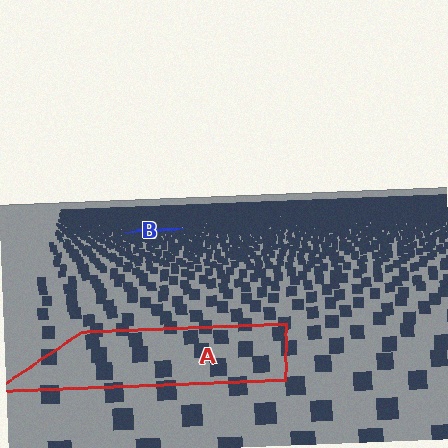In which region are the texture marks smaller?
The texture marks are smaller in region B, because it is farther away.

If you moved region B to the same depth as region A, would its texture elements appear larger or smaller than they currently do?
They would appear larger. At a closer depth, the same texture elements are projected at a bigger on-screen size.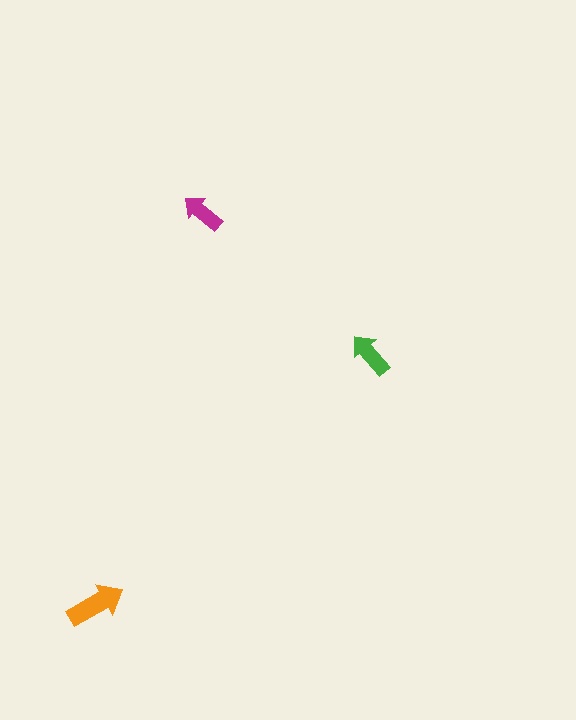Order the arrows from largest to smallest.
the orange one, the green one, the magenta one.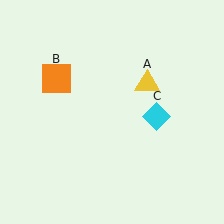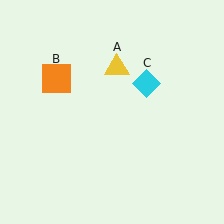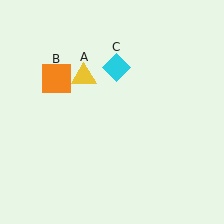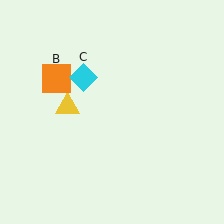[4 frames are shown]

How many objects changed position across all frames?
2 objects changed position: yellow triangle (object A), cyan diamond (object C).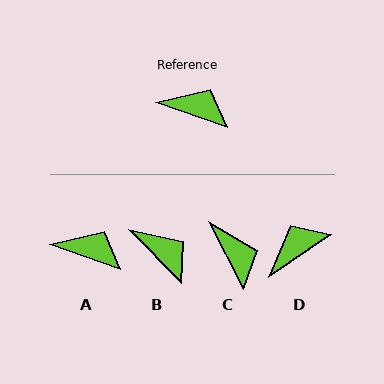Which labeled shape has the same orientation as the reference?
A.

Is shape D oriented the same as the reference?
No, it is off by about 54 degrees.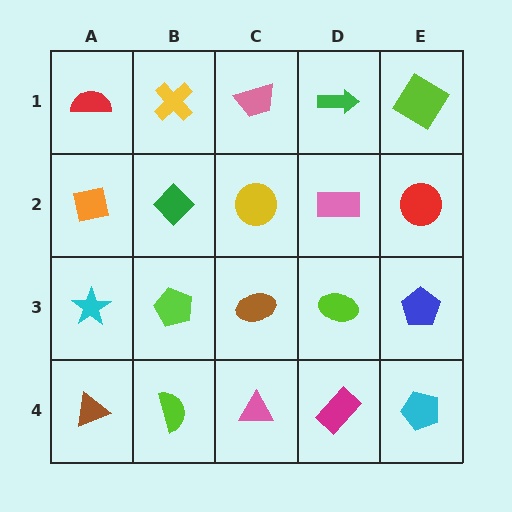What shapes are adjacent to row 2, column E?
A lime diamond (row 1, column E), a blue pentagon (row 3, column E), a pink rectangle (row 2, column D).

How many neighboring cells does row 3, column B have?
4.